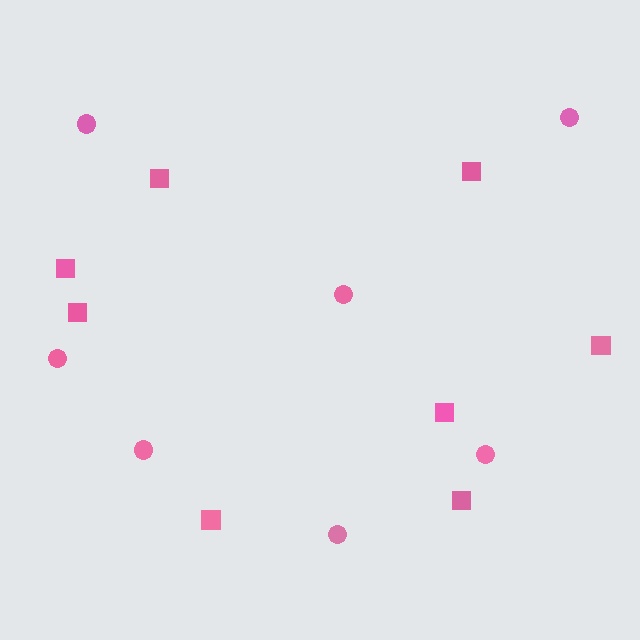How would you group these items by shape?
There are 2 groups: one group of circles (7) and one group of squares (8).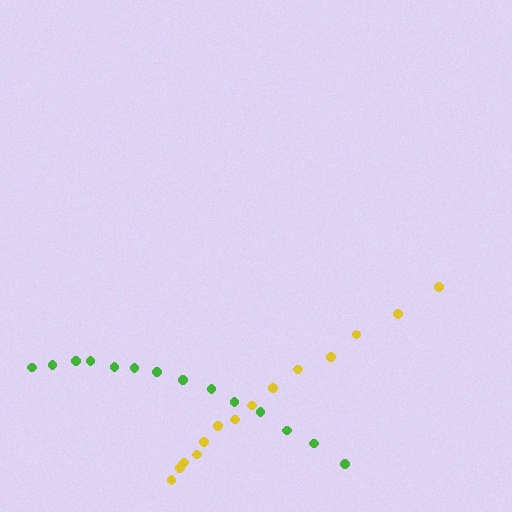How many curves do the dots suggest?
There are 2 distinct paths.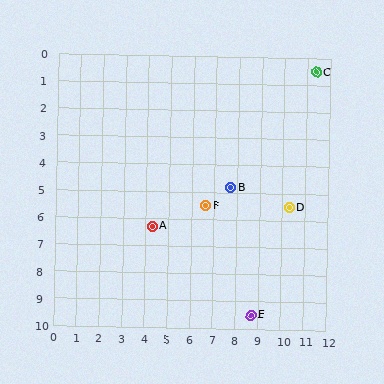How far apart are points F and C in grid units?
Points F and C are about 6.9 grid units apart.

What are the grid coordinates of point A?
Point A is at approximately (4.3, 6.3).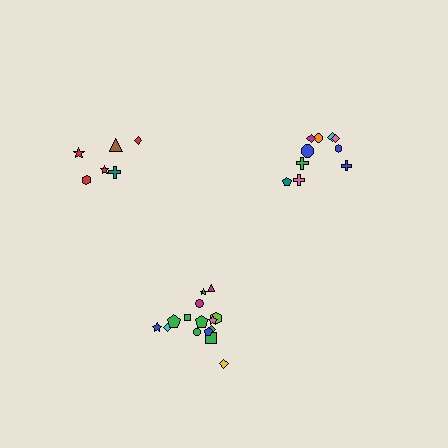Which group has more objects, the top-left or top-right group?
The top-right group.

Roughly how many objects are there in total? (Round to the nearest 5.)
Roughly 30 objects in total.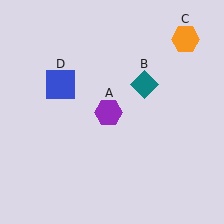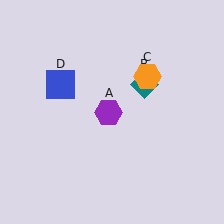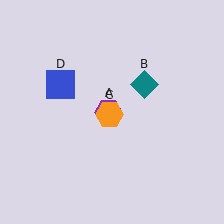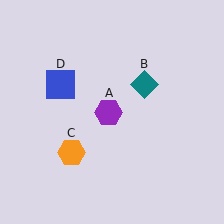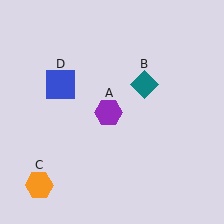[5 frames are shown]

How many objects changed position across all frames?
1 object changed position: orange hexagon (object C).